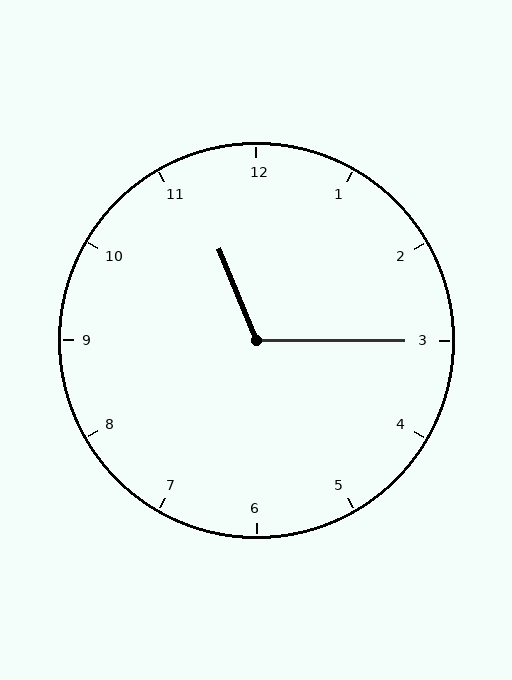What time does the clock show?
11:15.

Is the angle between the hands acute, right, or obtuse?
It is obtuse.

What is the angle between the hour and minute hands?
Approximately 112 degrees.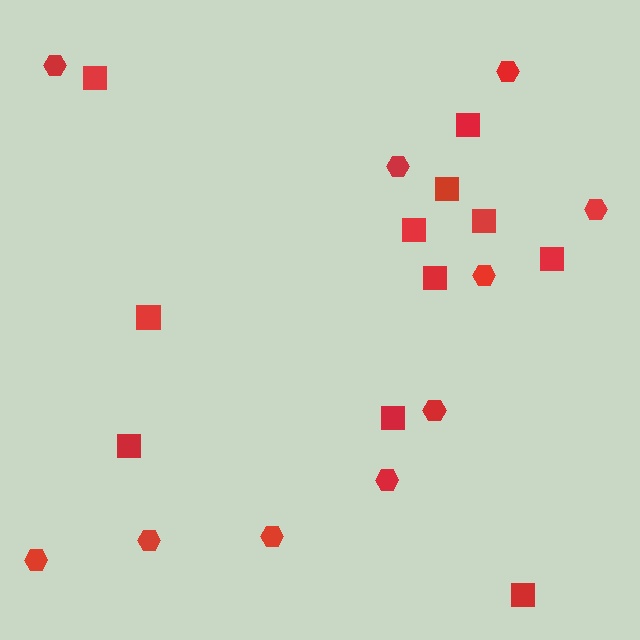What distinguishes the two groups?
There are 2 groups: one group of hexagons (10) and one group of squares (11).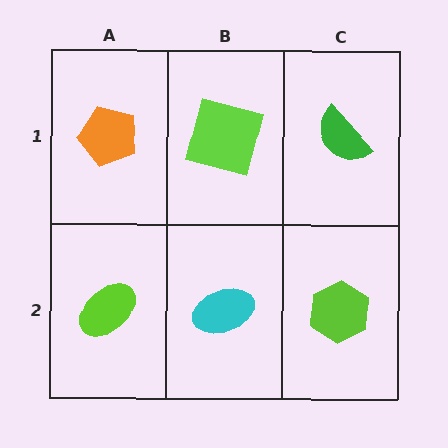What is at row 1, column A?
An orange pentagon.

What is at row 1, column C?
A green semicircle.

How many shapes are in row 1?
3 shapes.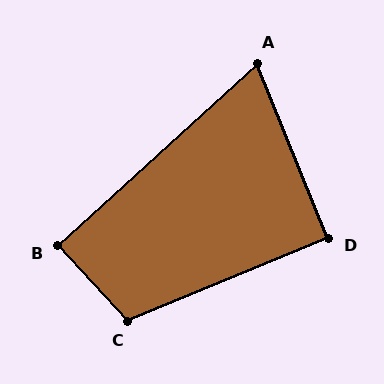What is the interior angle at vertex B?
Approximately 90 degrees (approximately right).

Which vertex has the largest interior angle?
C, at approximately 110 degrees.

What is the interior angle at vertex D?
Approximately 90 degrees (approximately right).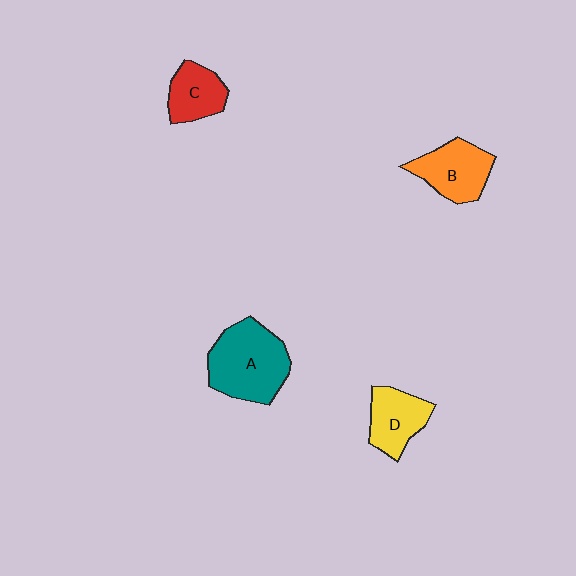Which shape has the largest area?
Shape A (teal).